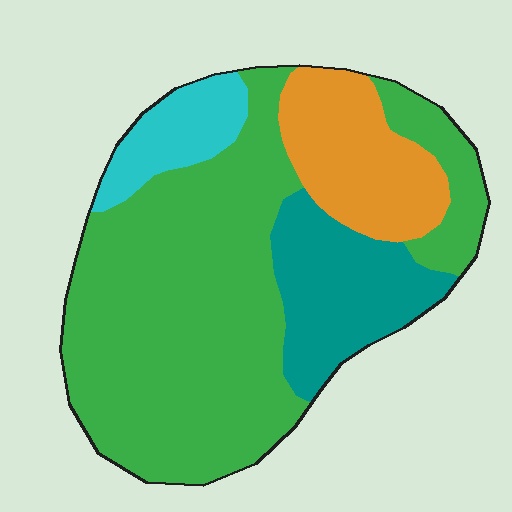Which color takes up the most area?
Green, at roughly 60%.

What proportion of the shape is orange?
Orange covers roughly 15% of the shape.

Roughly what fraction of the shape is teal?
Teal covers 16% of the shape.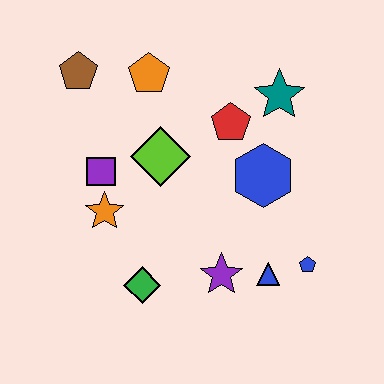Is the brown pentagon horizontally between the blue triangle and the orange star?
No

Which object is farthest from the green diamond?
The teal star is farthest from the green diamond.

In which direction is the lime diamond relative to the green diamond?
The lime diamond is above the green diamond.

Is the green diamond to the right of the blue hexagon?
No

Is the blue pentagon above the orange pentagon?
No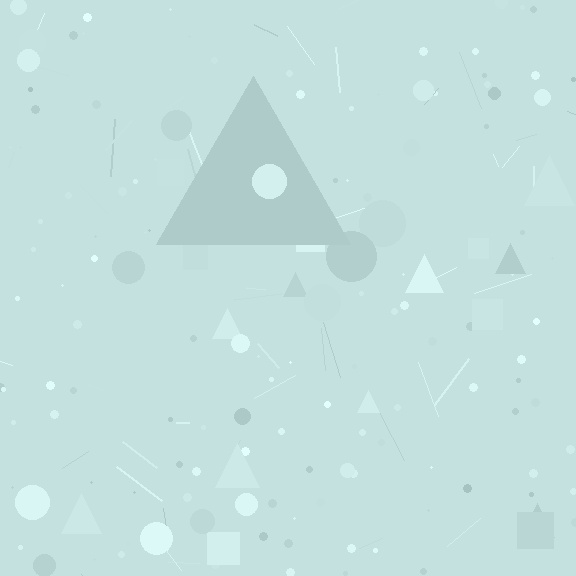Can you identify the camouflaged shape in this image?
The camouflaged shape is a triangle.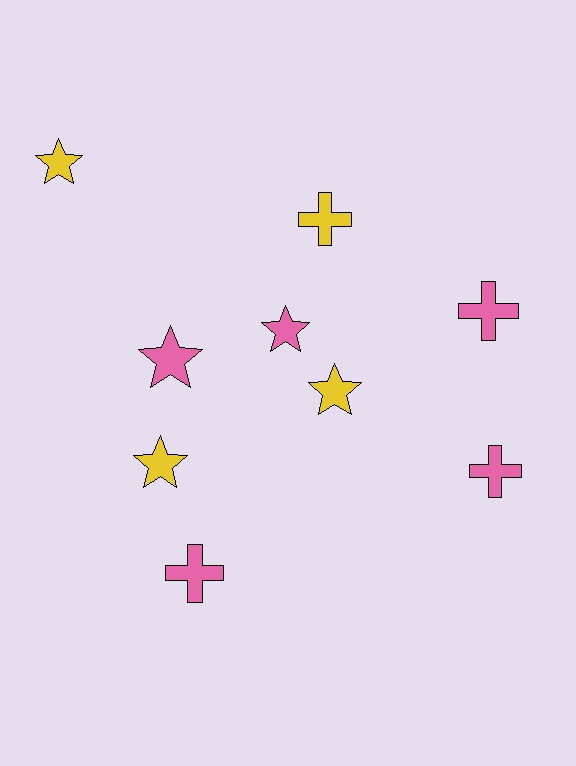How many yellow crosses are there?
There is 1 yellow cross.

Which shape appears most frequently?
Star, with 5 objects.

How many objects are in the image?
There are 9 objects.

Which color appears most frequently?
Pink, with 5 objects.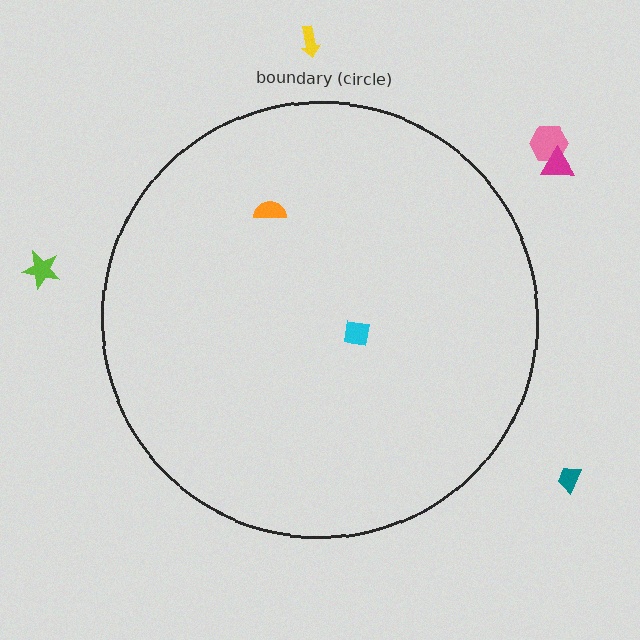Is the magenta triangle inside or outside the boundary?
Outside.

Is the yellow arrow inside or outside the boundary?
Outside.